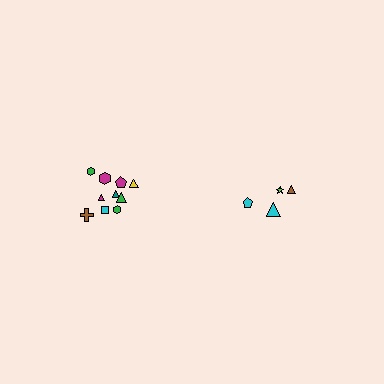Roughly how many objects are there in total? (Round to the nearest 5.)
Roughly 15 objects in total.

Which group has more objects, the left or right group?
The left group.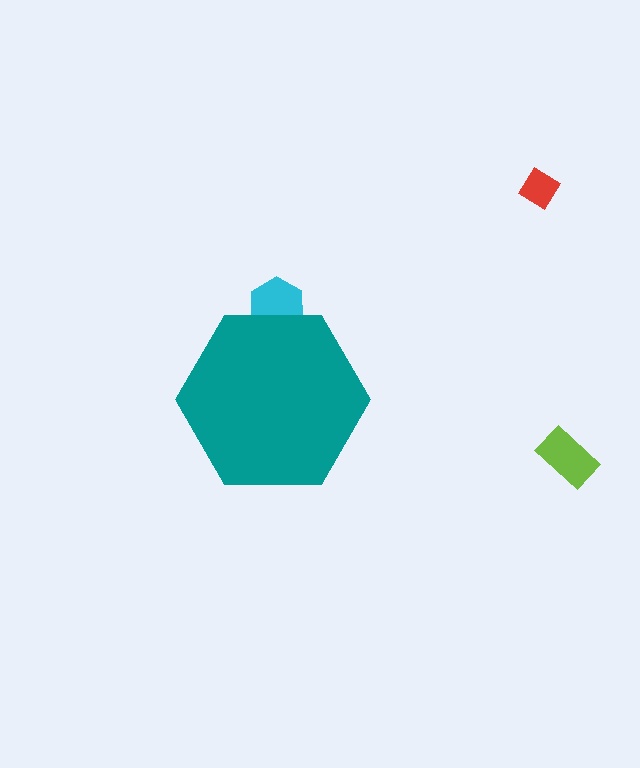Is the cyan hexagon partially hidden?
Yes, the cyan hexagon is partially hidden behind the teal hexagon.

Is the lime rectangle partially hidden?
No, the lime rectangle is fully visible.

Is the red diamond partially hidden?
No, the red diamond is fully visible.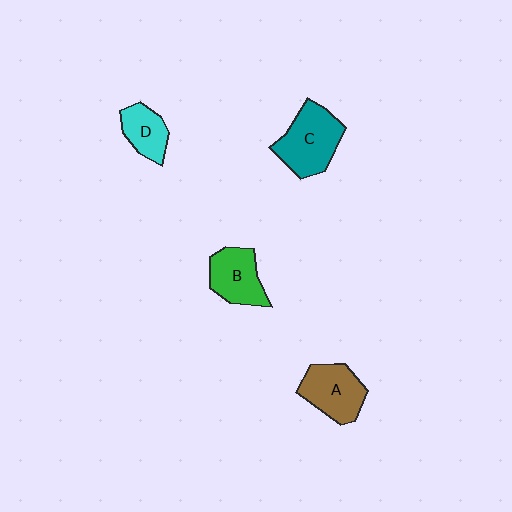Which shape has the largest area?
Shape C (teal).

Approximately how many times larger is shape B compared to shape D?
Approximately 1.3 times.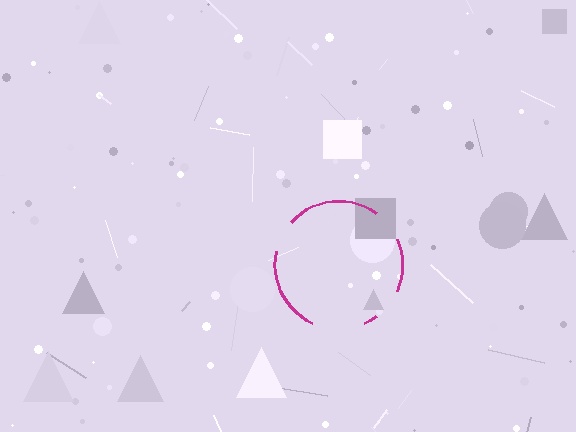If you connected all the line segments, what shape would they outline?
They would outline a circle.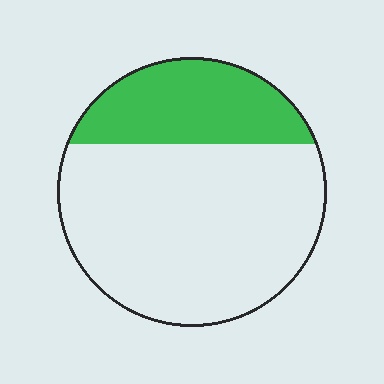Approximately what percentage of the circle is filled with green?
Approximately 30%.